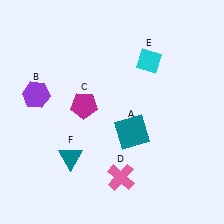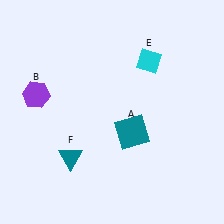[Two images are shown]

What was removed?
The pink cross (D), the magenta pentagon (C) were removed in Image 2.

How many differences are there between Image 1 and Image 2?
There are 2 differences between the two images.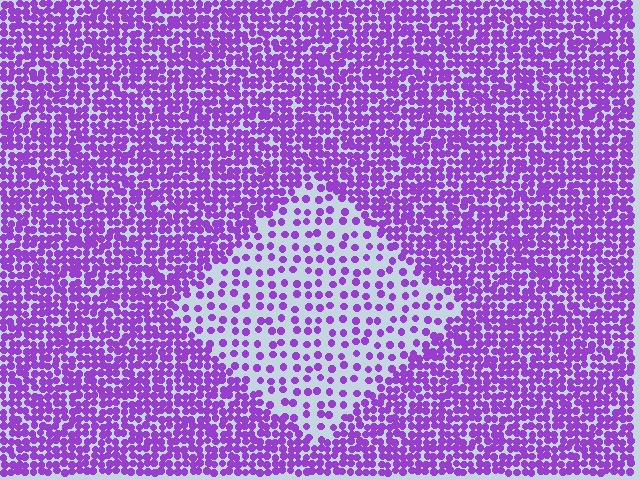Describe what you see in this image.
The image contains small purple elements arranged at two different densities. A diamond-shaped region is visible where the elements are less densely packed than the surrounding area.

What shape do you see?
I see a diamond.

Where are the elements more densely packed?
The elements are more densely packed outside the diamond boundary.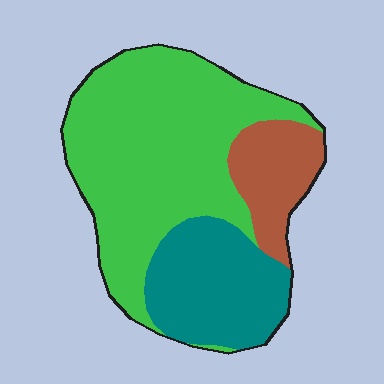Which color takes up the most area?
Green, at roughly 60%.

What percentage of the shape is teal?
Teal takes up between a sixth and a third of the shape.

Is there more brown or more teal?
Teal.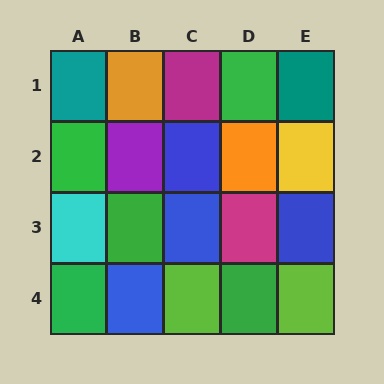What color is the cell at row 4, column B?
Blue.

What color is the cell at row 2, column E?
Yellow.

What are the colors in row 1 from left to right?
Teal, orange, magenta, green, teal.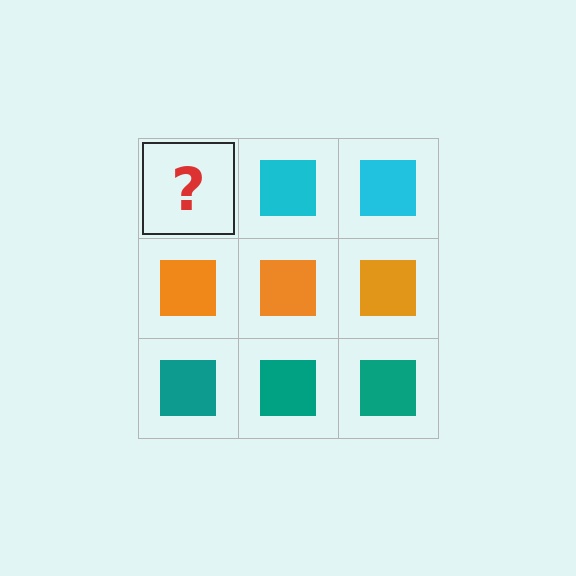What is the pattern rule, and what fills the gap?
The rule is that each row has a consistent color. The gap should be filled with a cyan square.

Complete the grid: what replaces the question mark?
The question mark should be replaced with a cyan square.